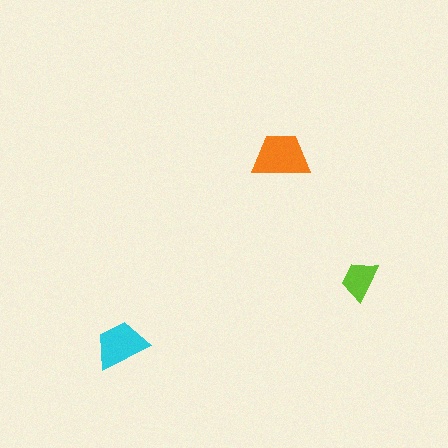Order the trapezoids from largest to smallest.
the orange one, the cyan one, the lime one.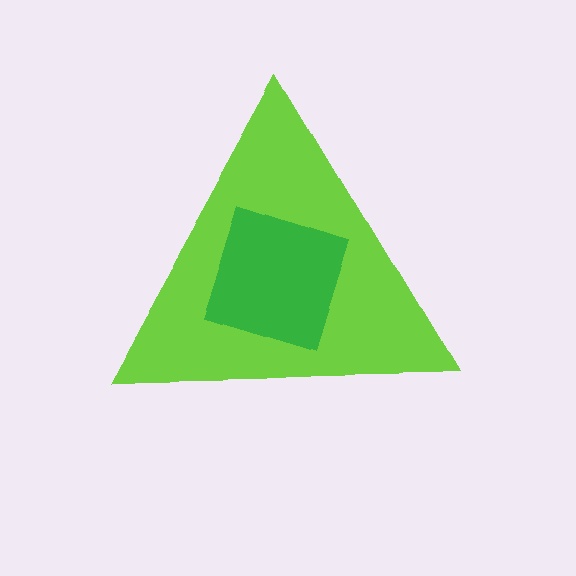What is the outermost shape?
The lime triangle.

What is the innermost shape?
The green diamond.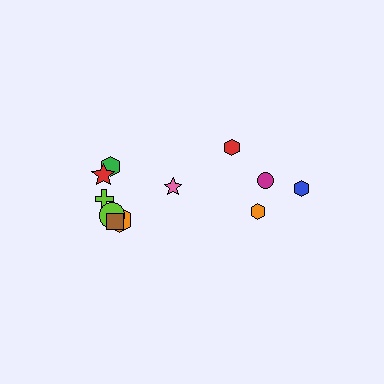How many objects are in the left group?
There are 7 objects.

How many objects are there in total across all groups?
There are 11 objects.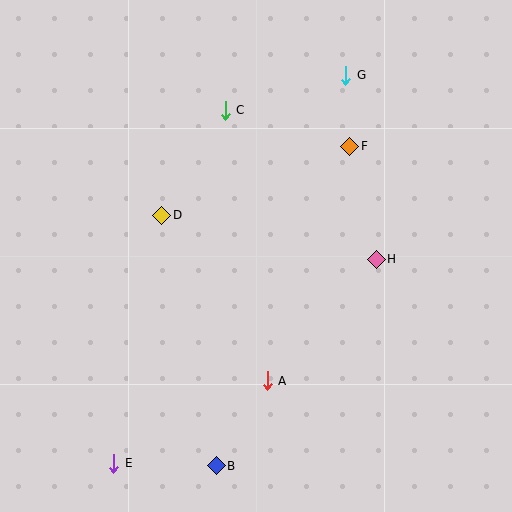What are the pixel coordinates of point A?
Point A is at (267, 381).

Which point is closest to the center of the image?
Point D at (162, 215) is closest to the center.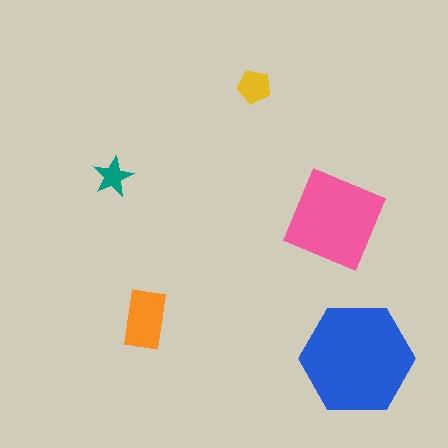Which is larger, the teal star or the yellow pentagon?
The yellow pentagon.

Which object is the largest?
The blue hexagon.